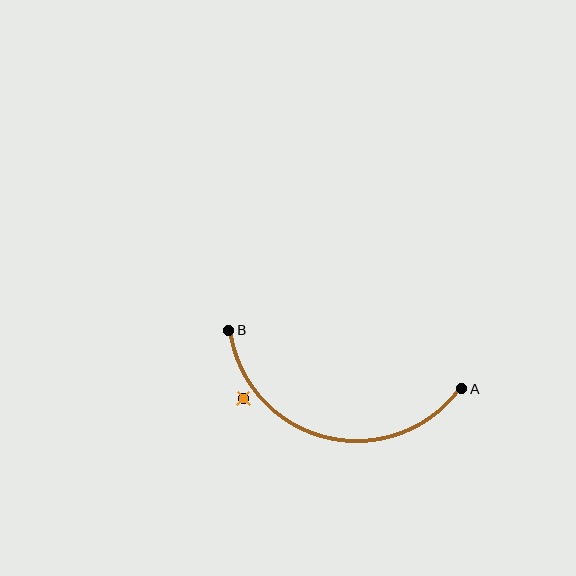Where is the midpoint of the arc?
The arc midpoint is the point on the curve farthest from the straight line joining A and B. It sits below that line.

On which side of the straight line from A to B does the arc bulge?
The arc bulges below the straight line connecting A and B.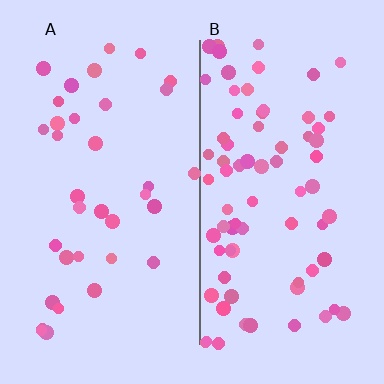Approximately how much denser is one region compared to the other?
Approximately 2.1× — region B over region A.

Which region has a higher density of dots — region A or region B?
B (the right).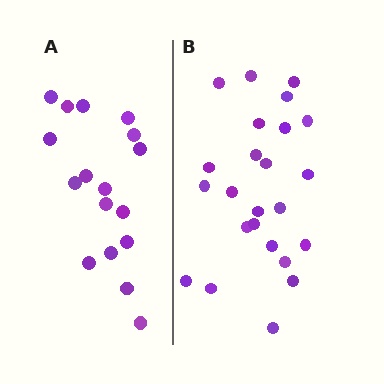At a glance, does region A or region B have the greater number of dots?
Region B (the right region) has more dots.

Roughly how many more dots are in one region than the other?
Region B has roughly 8 or so more dots than region A.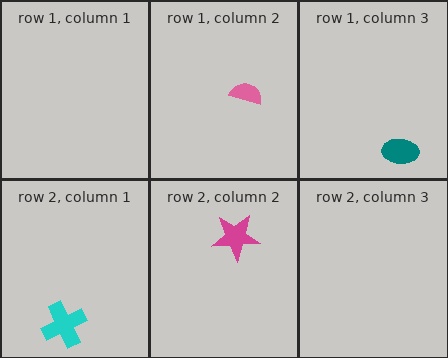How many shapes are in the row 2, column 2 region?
1.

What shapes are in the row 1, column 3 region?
The teal ellipse.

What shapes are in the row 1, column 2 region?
The pink semicircle.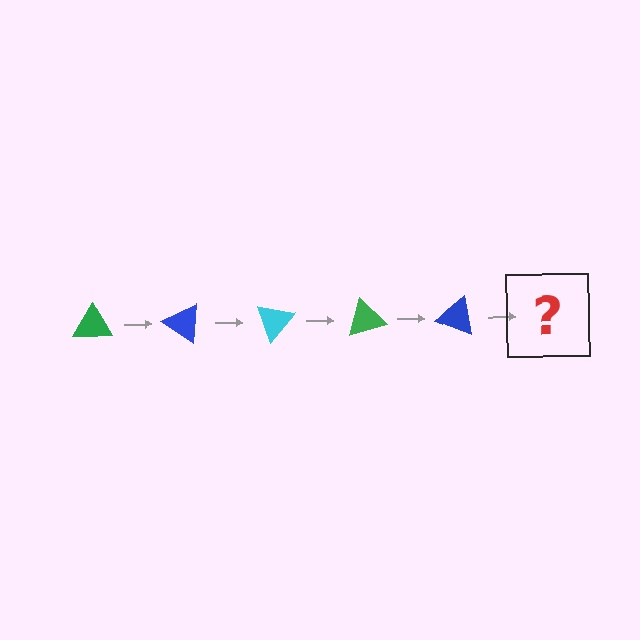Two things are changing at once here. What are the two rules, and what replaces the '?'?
The two rules are that it rotates 35 degrees each step and the color cycles through green, blue, and cyan. The '?' should be a cyan triangle, rotated 175 degrees from the start.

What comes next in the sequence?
The next element should be a cyan triangle, rotated 175 degrees from the start.